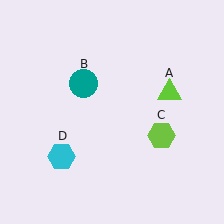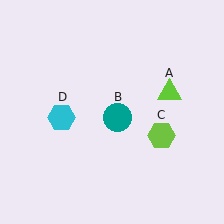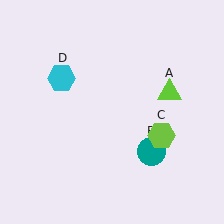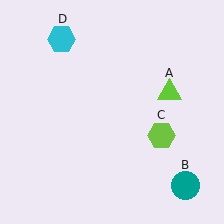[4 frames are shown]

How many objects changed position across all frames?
2 objects changed position: teal circle (object B), cyan hexagon (object D).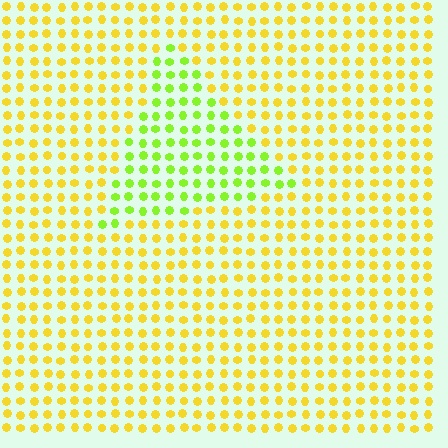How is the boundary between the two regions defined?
The boundary is defined purely by a slight shift in hue (about 42 degrees). Spacing, size, and orientation are identical on both sides.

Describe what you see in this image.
The image is filled with small yellow elements in a uniform arrangement. A triangle-shaped region is visible where the elements are tinted to a slightly different hue, forming a subtle color boundary.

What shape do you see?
I see a triangle.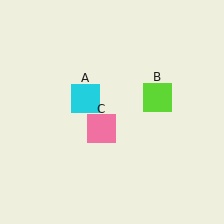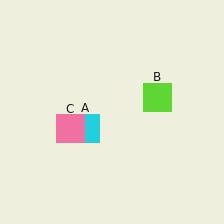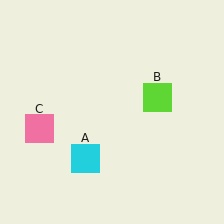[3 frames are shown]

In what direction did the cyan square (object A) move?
The cyan square (object A) moved down.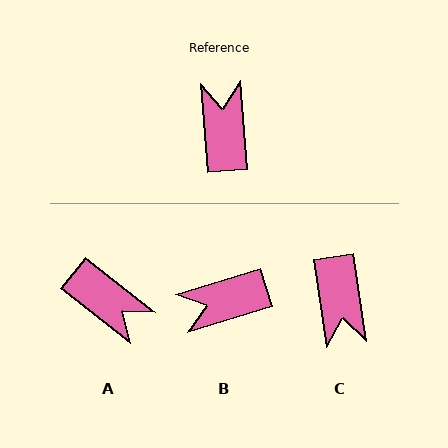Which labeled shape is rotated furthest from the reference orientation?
C, about 177 degrees away.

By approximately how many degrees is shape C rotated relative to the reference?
Approximately 177 degrees clockwise.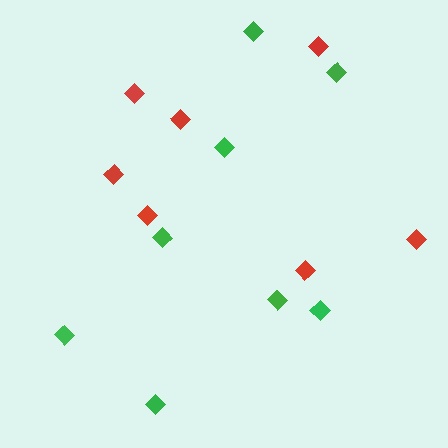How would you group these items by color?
There are 2 groups: one group of red diamonds (7) and one group of green diamonds (8).